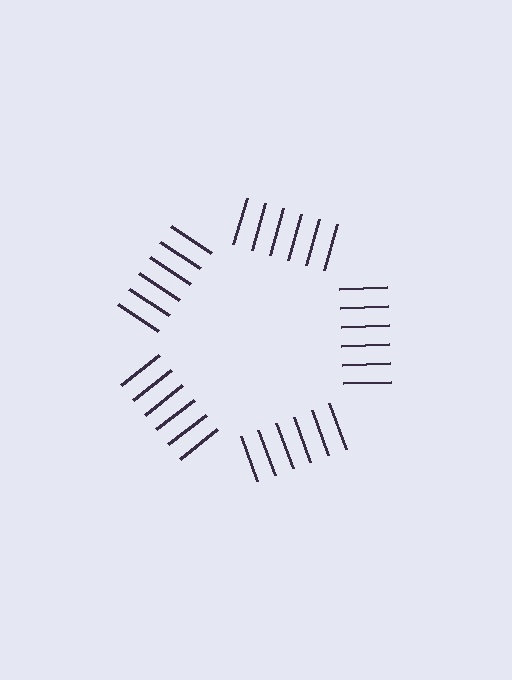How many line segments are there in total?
30 — 6 along each of the 5 edges.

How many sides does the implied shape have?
5 sides — the line-ends trace a pentagon.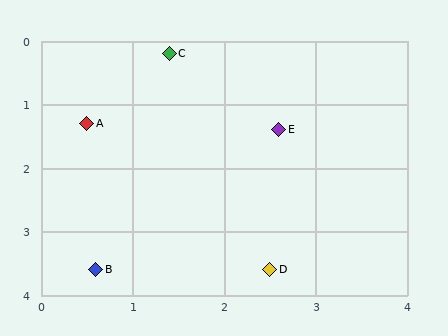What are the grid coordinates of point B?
Point B is at approximately (0.6, 3.6).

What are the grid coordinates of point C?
Point C is at approximately (1.4, 0.2).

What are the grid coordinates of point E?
Point E is at approximately (2.6, 1.4).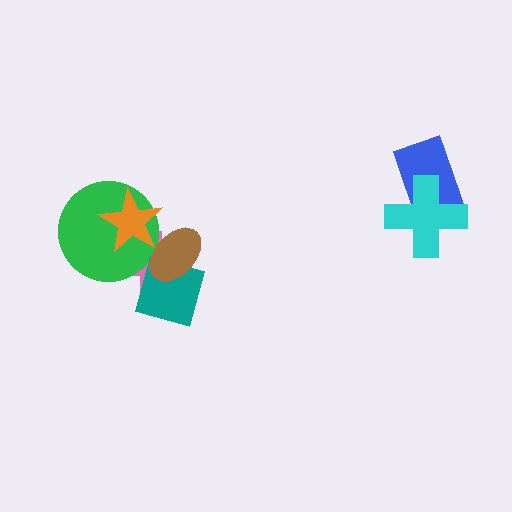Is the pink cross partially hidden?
Yes, it is partially covered by another shape.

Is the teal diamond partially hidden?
Yes, it is partially covered by another shape.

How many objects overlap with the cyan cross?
1 object overlaps with the cyan cross.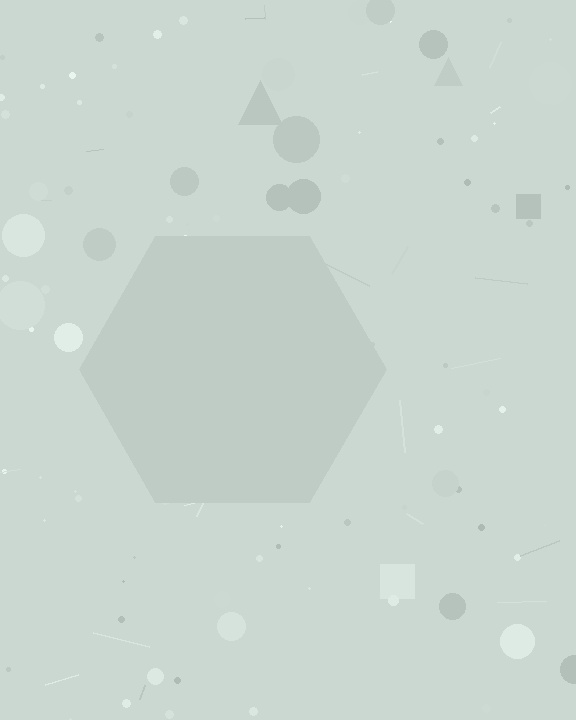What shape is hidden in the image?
A hexagon is hidden in the image.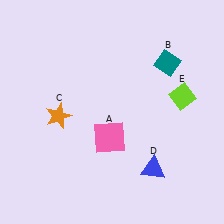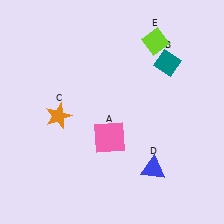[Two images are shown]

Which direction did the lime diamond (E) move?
The lime diamond (E) moved up.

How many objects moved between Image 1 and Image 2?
1 object moved between the two images.